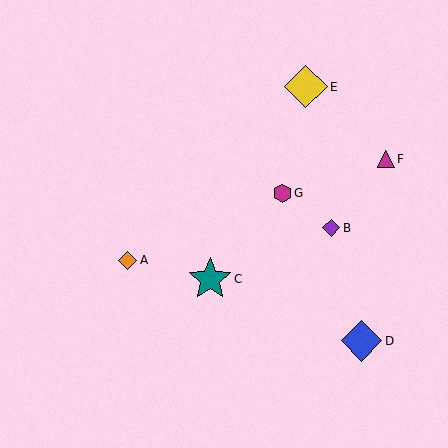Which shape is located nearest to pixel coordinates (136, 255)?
The orange diamond (labeled A) at (128, 260) is nearest to that location.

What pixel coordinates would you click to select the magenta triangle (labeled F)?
Click at (386, 159) to select the magenta triangle F.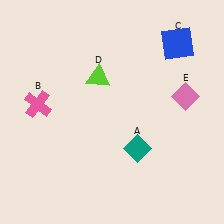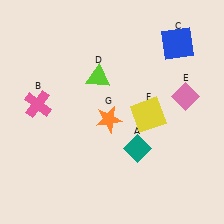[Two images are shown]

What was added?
A yellow square (F), an orange star (G) were added in Image 2.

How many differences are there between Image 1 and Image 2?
There are 2 differences between the two images.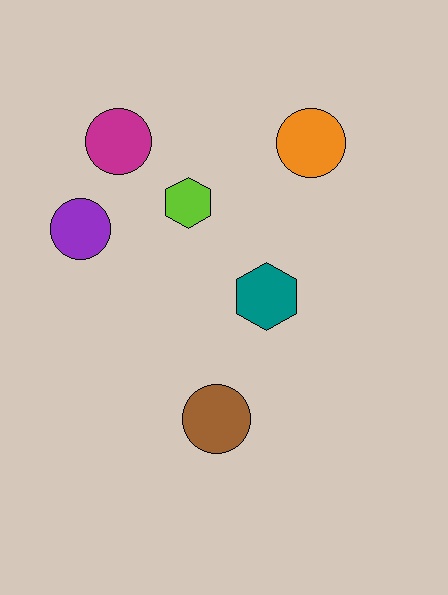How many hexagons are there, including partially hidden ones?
There are 2 hexagons.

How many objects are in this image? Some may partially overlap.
There are 6 objects.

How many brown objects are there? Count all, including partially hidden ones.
There is 1 brown object.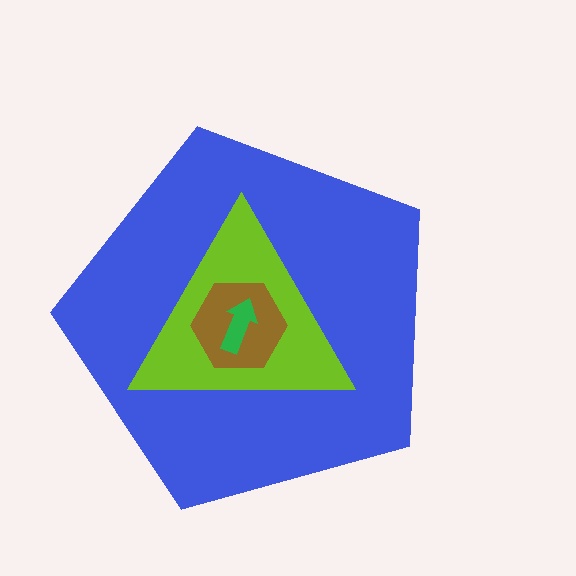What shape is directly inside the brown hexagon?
The green arrow.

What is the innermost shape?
The green arrow.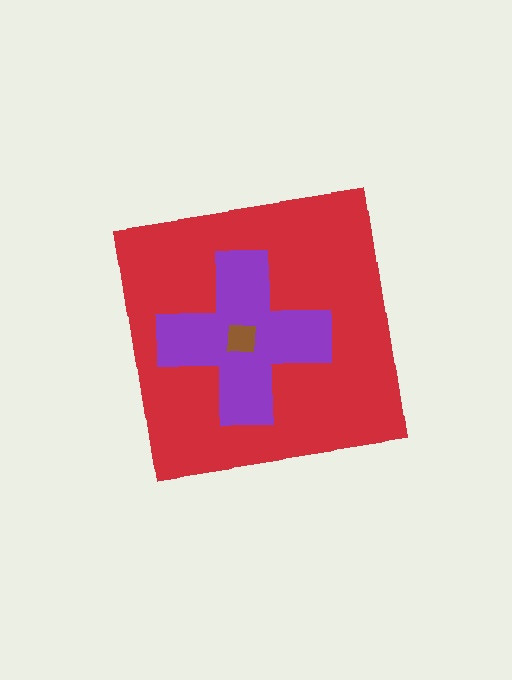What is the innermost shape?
The brown square.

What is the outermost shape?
The red square.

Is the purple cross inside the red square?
Yes.